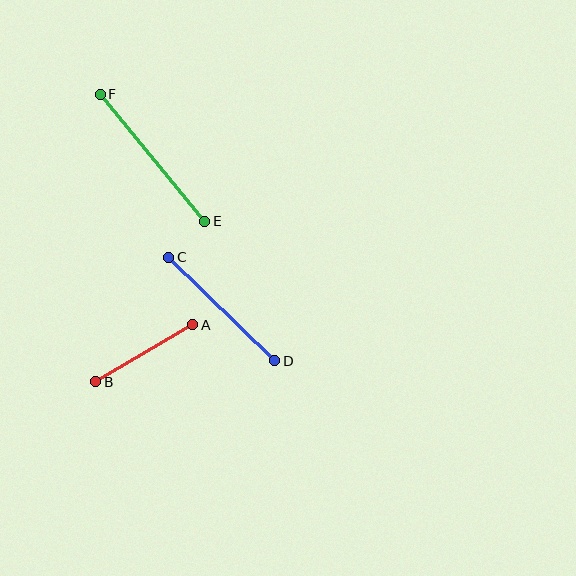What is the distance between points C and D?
The distance is approximately 148 pixels.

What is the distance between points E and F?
The distance is approximately 165 pixels.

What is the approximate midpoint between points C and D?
The midpoint is at approximately (222, 309) pixels.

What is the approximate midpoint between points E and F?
The midpoint is at approximately (152, 158) pixels.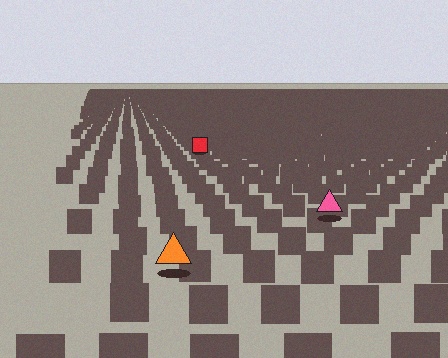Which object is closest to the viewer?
The orange triangle is closest. The texture marks near it are larger and more spread out.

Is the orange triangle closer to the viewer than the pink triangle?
Yes. The orange triangle is closer — you can tell from the texture gradient: the ground texture is coarser near it.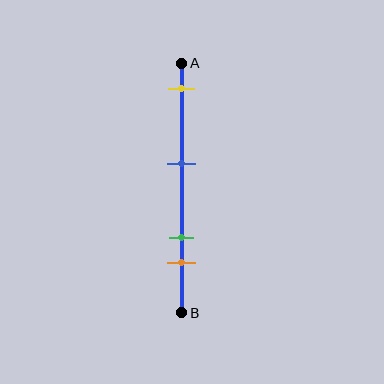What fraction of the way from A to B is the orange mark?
The orange mark is approximately 80% (0.8) of the way from A to B.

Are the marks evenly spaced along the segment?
No, the marks are not evenly spaced.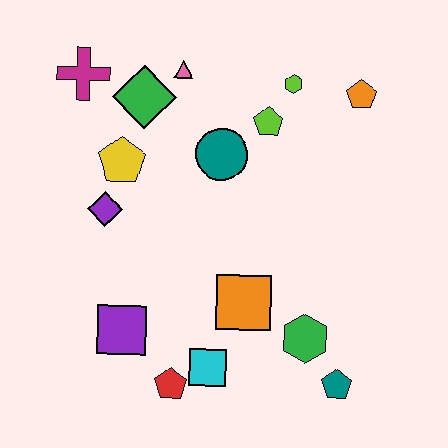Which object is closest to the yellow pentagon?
The purple diamond is closest to the yellow pentagon.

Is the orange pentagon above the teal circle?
Yes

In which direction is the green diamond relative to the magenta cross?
The green diamond is to the right of the magenta cross.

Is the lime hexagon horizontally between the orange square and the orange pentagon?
Yes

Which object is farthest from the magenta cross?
The teal pentagon is farthest from the magenta cross.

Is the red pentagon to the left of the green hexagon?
Yes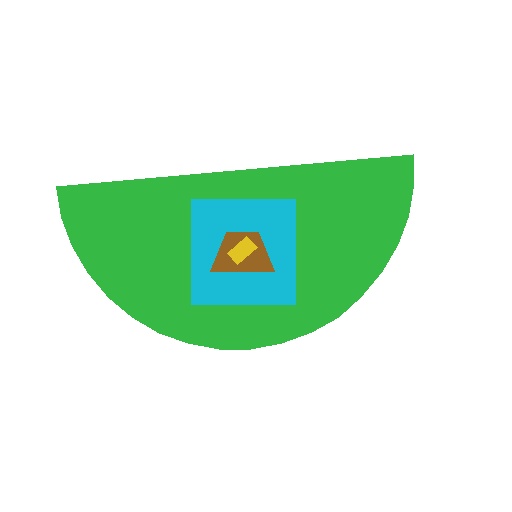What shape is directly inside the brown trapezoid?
The yellow rectangle.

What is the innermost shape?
The yellow rectangle.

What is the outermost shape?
The green semicircle.